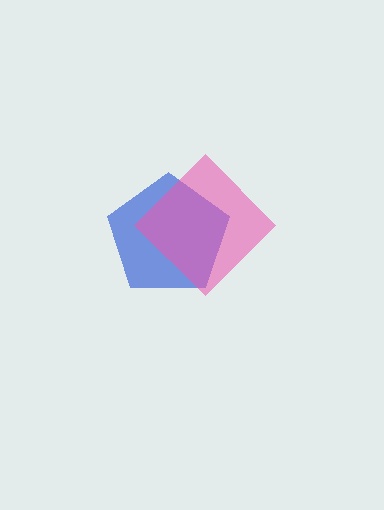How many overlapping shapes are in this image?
There are 2 overlapping shapes in the image.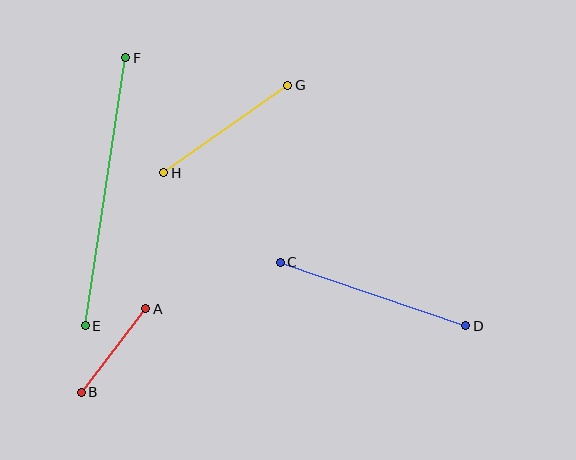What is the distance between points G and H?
The distance is approximately 152 pixels.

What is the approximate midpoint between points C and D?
The midpoint is at approximately (373, 294) pixels.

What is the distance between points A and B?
The distance is approximately 105 pixels.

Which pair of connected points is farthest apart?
Points E and F are farthest apart.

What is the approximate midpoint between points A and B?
The midpoint is at approximately (114, 350) pixels.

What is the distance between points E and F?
The distance is approximately 271 pixels.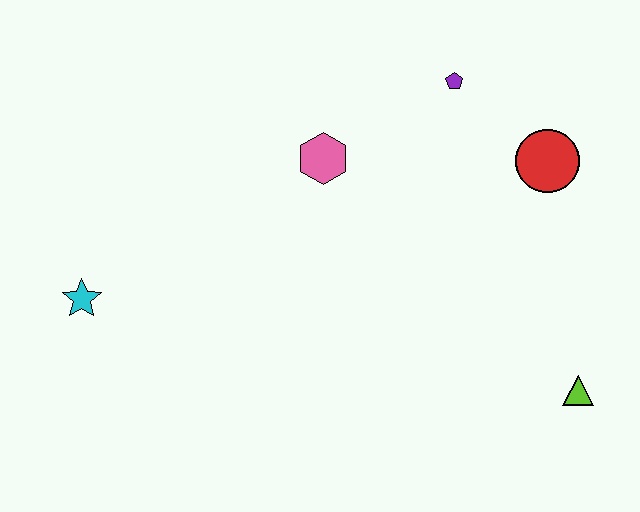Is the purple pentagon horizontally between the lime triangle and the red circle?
No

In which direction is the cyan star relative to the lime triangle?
The cyan star is to the left of the lime triangle.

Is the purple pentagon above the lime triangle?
Yes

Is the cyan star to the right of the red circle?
No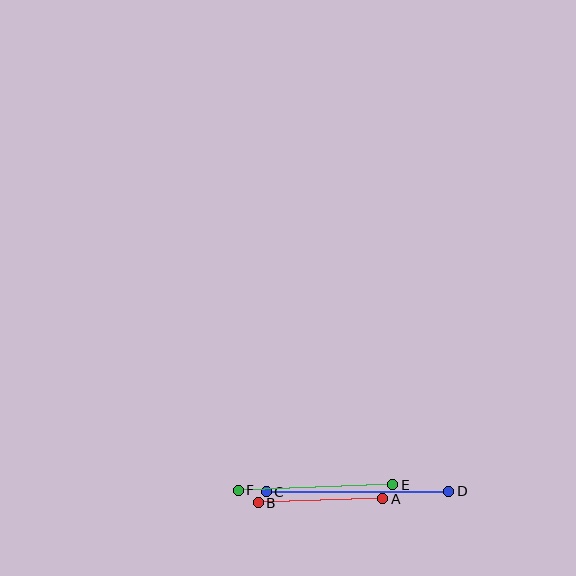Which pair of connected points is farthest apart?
Points C and D are farthest apart.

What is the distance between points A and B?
The distance is approximately 125 pixels.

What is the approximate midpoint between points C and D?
The midpoint is at approximately (357, 492) pixels.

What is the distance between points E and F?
The distance is approximately 155 pixels.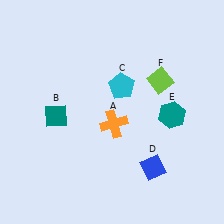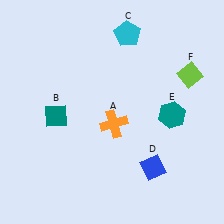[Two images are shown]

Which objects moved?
The objects that moved are: the cyan pentagon (C), the lime diamond (F).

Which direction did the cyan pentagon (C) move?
The cyan pentagon (C) moved up.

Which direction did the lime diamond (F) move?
The lime diamond (F) moved right.